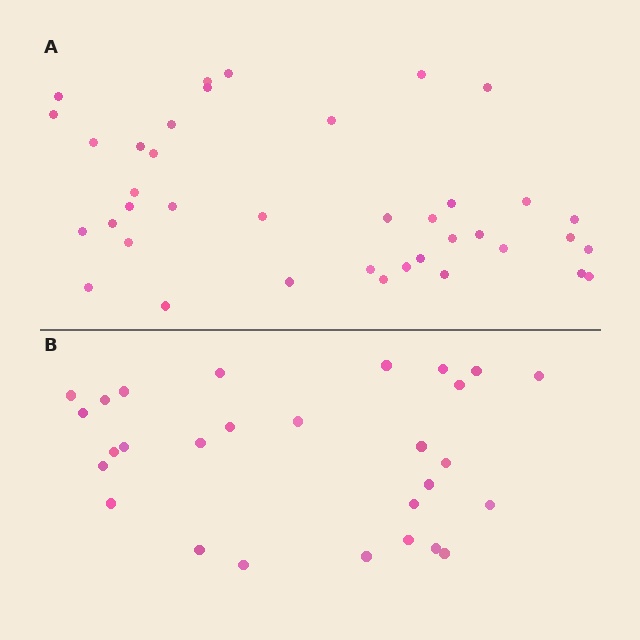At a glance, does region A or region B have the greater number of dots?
Region A (the top region) has more dots.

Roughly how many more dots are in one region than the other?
Region A has roughly 12 or so more dots than region B.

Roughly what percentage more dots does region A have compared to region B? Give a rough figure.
About 40% more.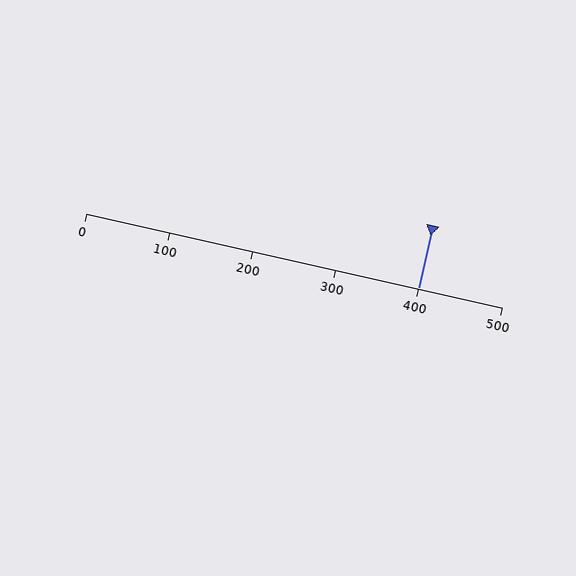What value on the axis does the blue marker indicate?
The marker indicates approximately 400.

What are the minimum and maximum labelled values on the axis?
The axis runs from 0 to 500.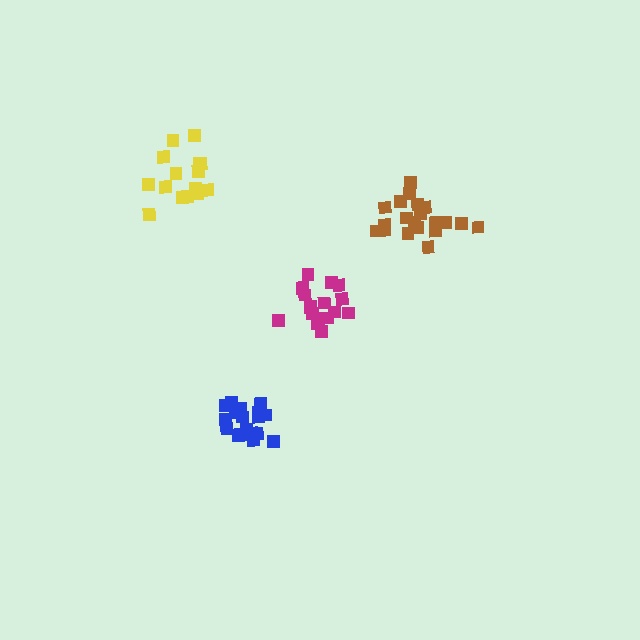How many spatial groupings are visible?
There are 4 spatial groupings.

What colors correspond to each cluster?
The clusters are colored: blue, magenta, brown, yellow.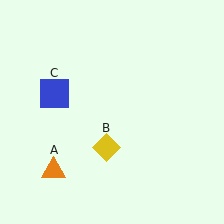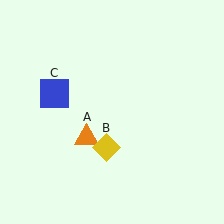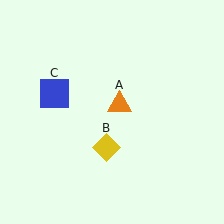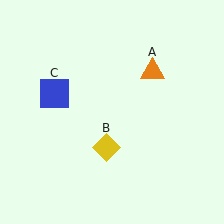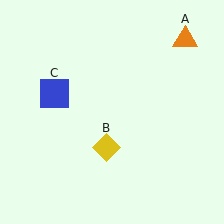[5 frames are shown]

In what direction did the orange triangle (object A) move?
The orange triangle (object A) moved up and to the right.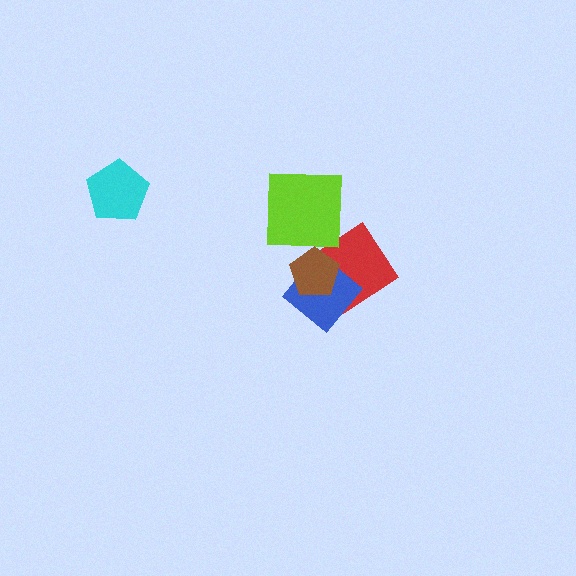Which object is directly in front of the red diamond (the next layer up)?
The blue diamond is directly in front of the red diamond.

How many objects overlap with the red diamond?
2 objects overlap with the red diamond.